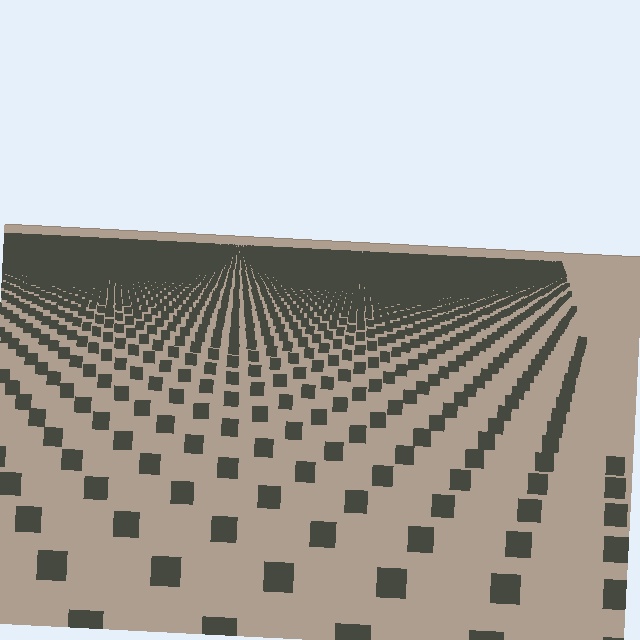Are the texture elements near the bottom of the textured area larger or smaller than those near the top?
Larger. Near the bottom, elements are closer to the viewer and appear at a bigger on-screen size.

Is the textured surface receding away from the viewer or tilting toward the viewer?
The surface is receding away from the viewer. Texture elements get smaller and denser toward the top.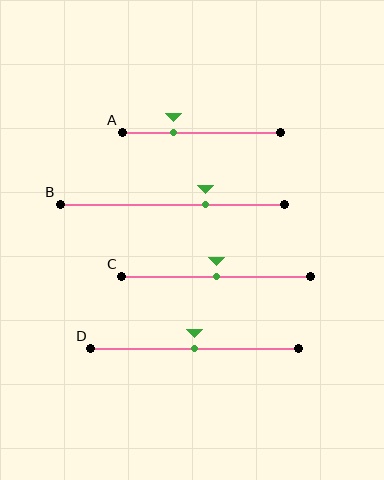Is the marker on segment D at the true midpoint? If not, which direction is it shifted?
Yes, the marker on segment D is at the true midpoint.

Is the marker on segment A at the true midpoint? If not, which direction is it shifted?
No, the marker on segment A is shifted to the left by about 18% of the segment length.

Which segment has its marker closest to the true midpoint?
Segment C has its marker closest to the true midpoint.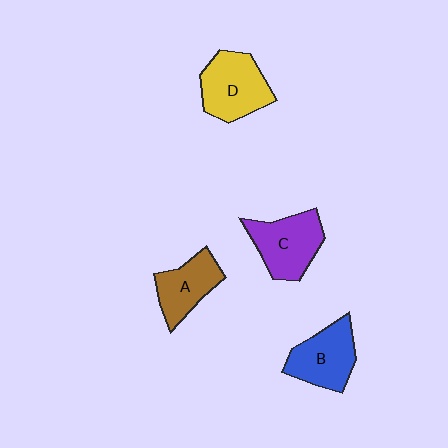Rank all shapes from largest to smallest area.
From largest to smallest: D (yellow), C (purple), B (blue), A (brown).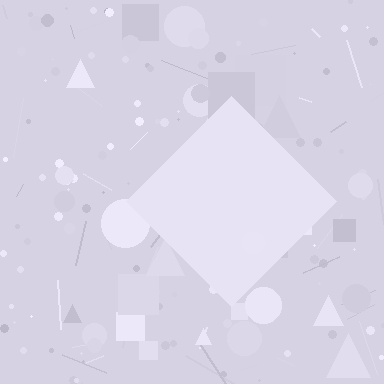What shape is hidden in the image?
A diamond is hidden in the image.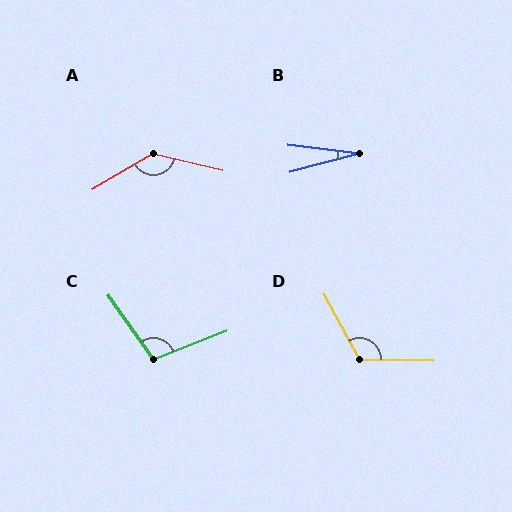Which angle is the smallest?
B, at approximately 22 degrees.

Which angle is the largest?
A, at approximately 136 degrees.